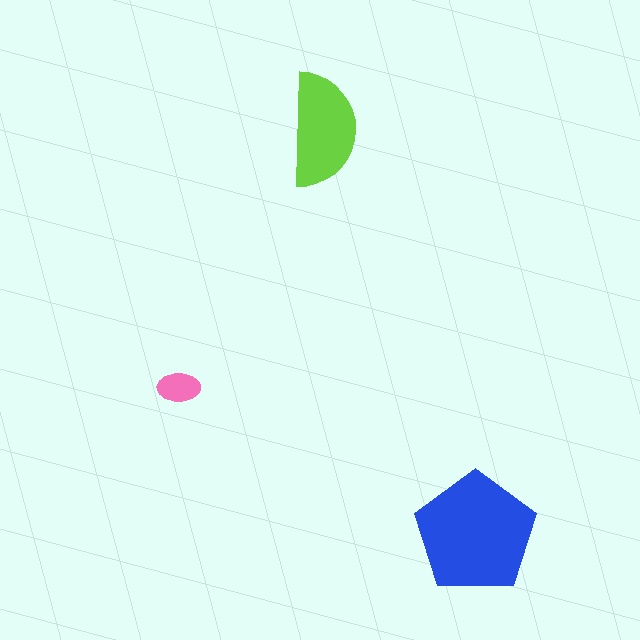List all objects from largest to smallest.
The blue pentagon, the lime semicircle, the pink ellipse.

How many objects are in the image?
There are 3 objects in the image.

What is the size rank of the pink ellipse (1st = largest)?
3rd.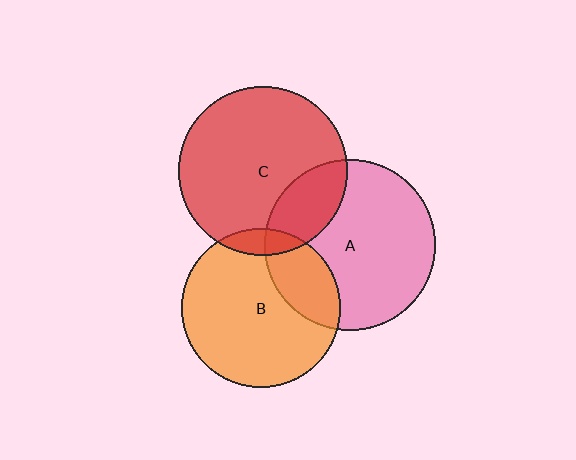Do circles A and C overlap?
Yes.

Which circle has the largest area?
Circle A (pink).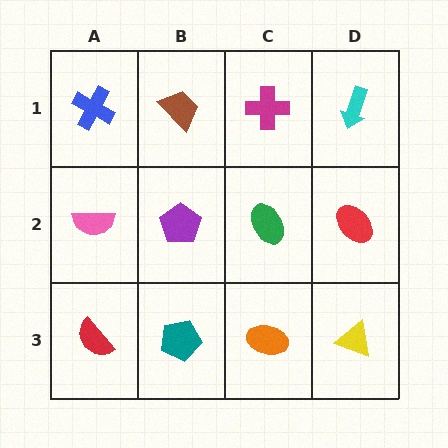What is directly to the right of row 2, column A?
A purple pentagon.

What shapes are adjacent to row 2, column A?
A blue cross (row 1, column A), a red semicircle (row 3, column A), a purple pentagon (row 2, column B).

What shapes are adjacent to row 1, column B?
A purple pentagon (row 2, column B), a blue cross (row 1, column A), a magenta cross (row 1, column C).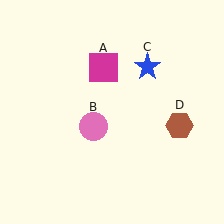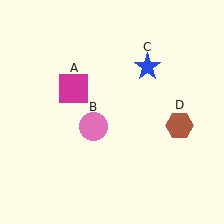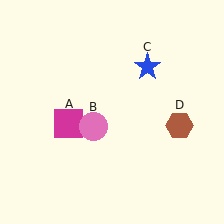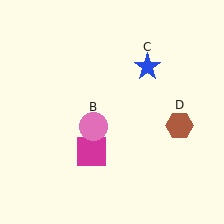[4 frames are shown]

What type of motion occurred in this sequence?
The magenta square (object A) rotated counterclockwise around the center of the scene.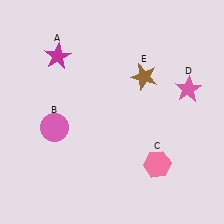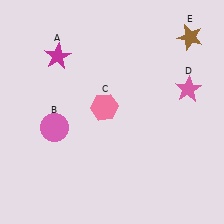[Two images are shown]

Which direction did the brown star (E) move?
The brown star (E) moved right.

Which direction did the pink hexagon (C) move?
The pink hexagon (C) moved up.